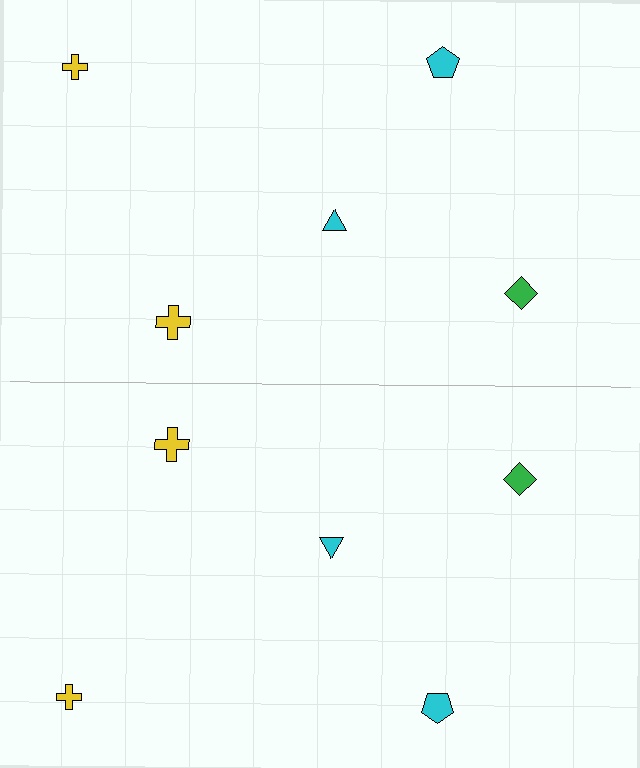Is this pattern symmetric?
Yes, this pattern has bilateral (reflection) symmetry.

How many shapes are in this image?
There are 10 shapes in this image.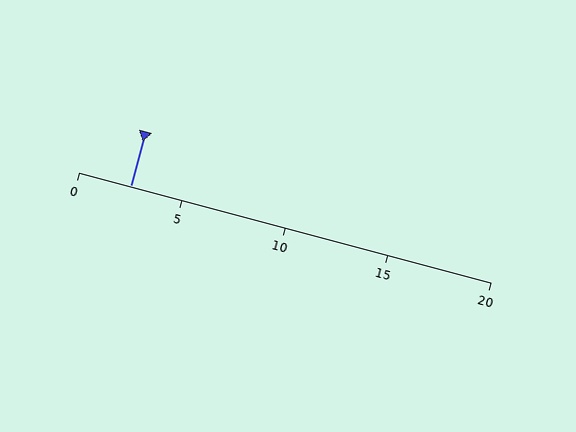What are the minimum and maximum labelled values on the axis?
The axis runs from 0 to 20.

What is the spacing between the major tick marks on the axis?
The major ticks are spaced 5 apart.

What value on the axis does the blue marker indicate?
The marker indicates approximately 2.5.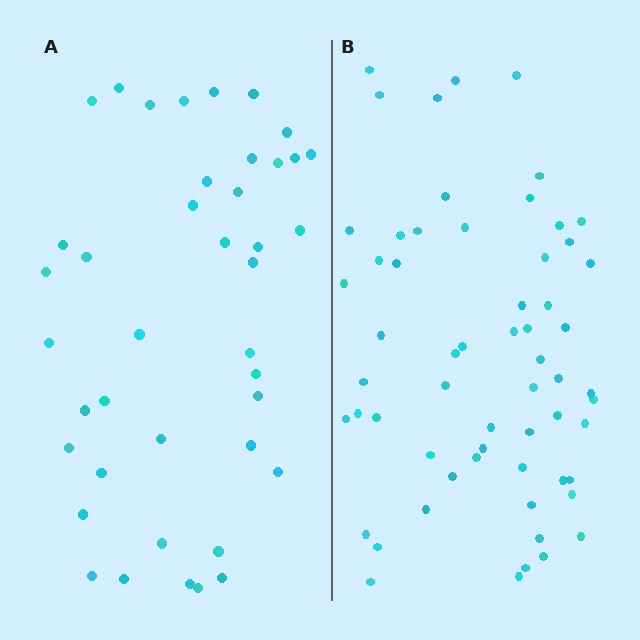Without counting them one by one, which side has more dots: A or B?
Region B (the right region) has more dots.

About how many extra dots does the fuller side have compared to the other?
Region B has approximately 20 more dots than region A.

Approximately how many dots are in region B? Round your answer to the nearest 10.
About 60 dots.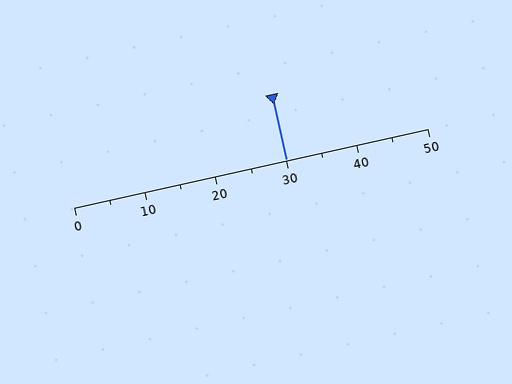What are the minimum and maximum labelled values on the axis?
The axis runs from 0 to 50.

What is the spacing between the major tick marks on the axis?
The major ticks are spaced 10 apart.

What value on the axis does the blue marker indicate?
The marker indicates approximately 30.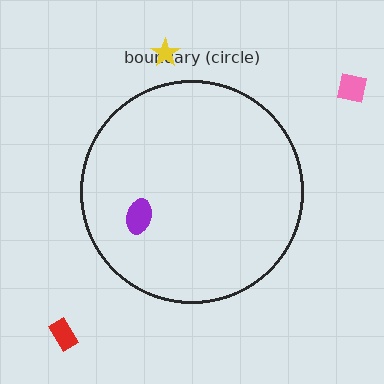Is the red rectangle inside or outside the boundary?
Outside.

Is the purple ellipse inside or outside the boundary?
Inside.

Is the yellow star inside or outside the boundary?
Outside.